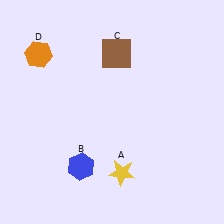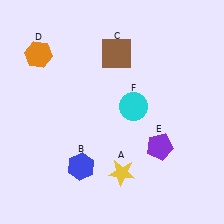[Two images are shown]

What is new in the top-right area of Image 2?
A cyan circle (F) was added in the top-right area of Image 2.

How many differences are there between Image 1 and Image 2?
There are 2 differences between the two images.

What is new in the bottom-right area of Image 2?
A purple pentagon (E) was added in the bottom-right area of Image 2.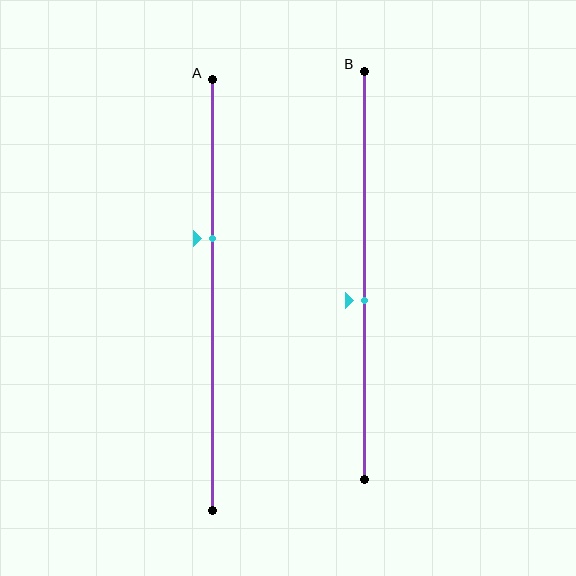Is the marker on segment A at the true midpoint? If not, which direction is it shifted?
No, the marker on segment A is shifted upward by about 13% of the segment length.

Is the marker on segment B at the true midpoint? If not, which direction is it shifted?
No, the marker on segment B is shifted downward by about 6% of the segment length.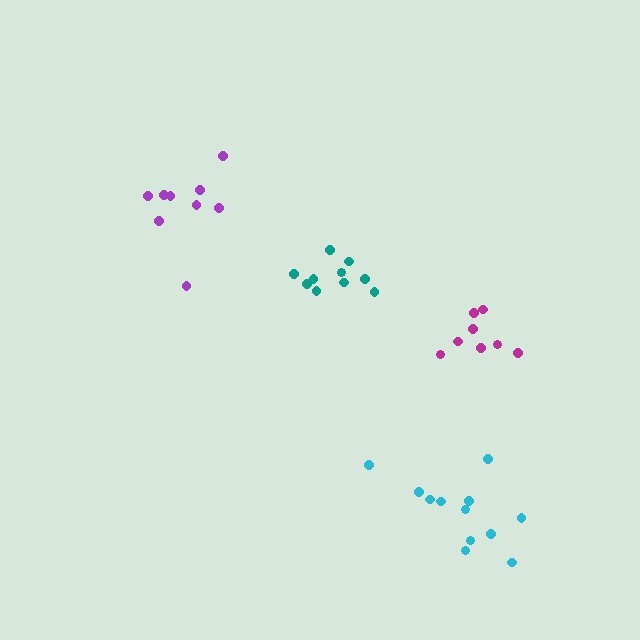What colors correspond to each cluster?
The clusters are colored: teal, purple, magenta, cyan.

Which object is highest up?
The purple cluster is topmost.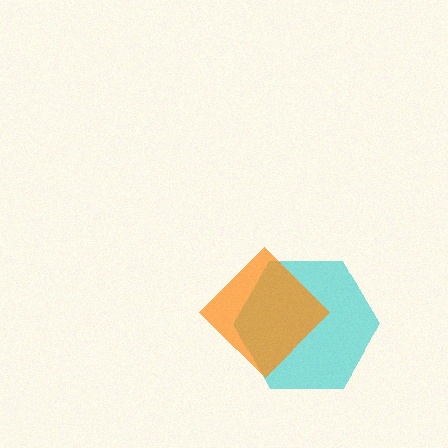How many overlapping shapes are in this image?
There are 2 overlapping shapes in the image.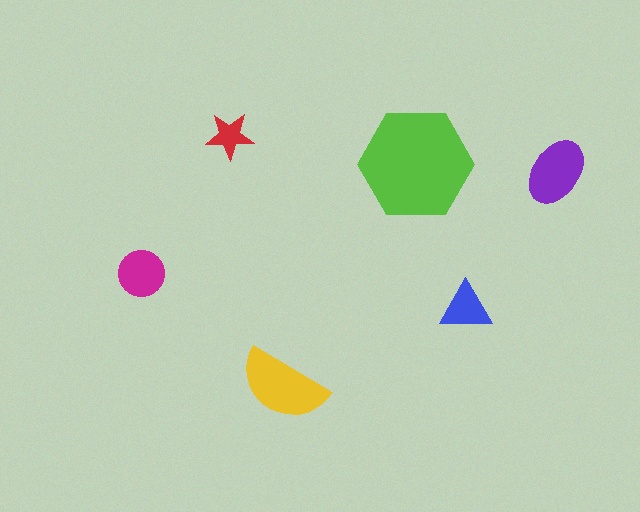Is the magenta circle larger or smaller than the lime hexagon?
Smaller.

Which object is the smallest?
The red star.